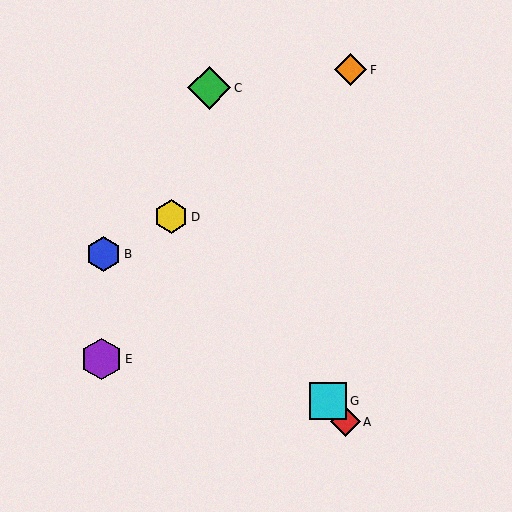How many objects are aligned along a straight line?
3 objects (A, D, G) are aligned along a straight line.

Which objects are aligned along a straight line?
Objects A, D, G are aligned along a straight line.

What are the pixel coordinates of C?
Object C is at (209, 88).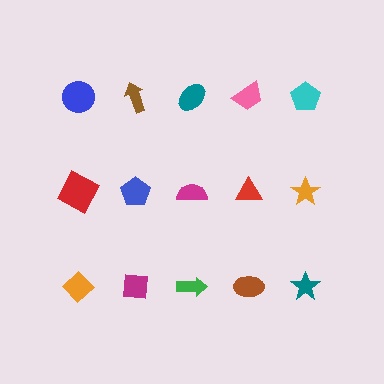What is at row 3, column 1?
An orange diamond.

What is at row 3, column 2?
A magenta square.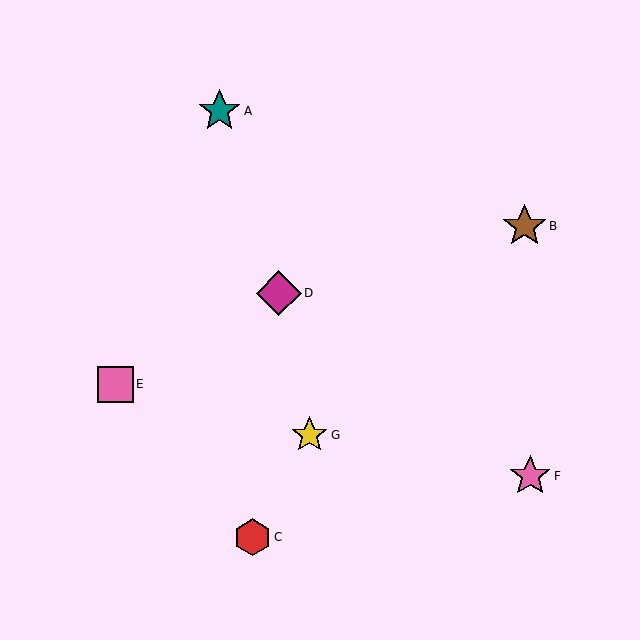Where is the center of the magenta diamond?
The center of the magenta diamond is at (279, 293).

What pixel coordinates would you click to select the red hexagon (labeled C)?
Click at (253, 537) to select the red hexagon C.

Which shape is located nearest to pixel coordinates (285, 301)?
The magenta diamond (labeled D) at (279, 293) is nearest to that location.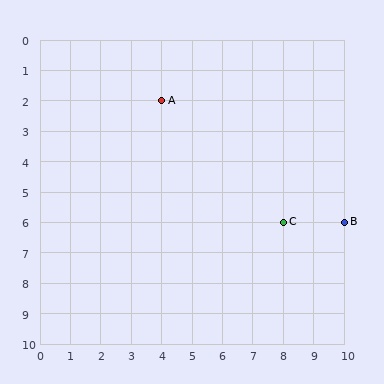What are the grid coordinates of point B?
Point B is at grid coordinates (10, 6).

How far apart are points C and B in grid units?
Points C and B are 2 columns apart.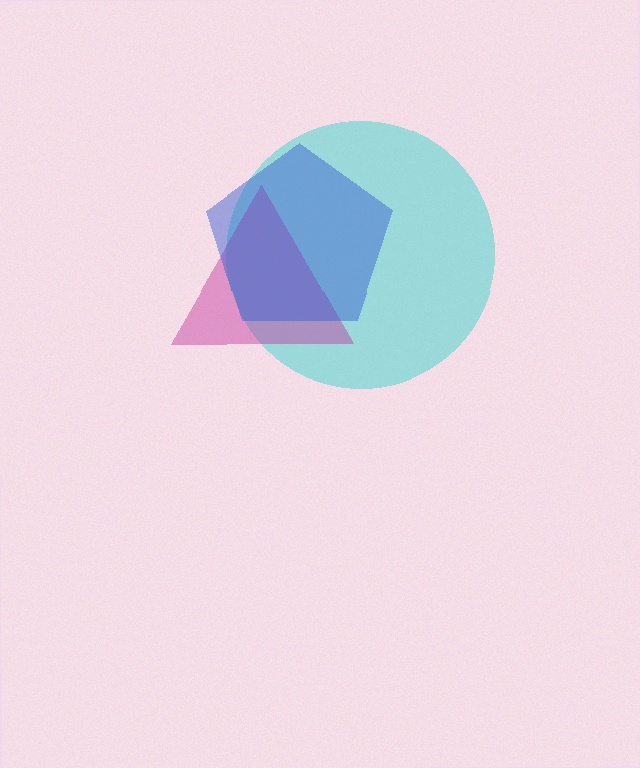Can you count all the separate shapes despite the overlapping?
Yes, there are 3 separate shapes.